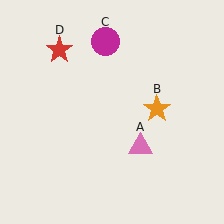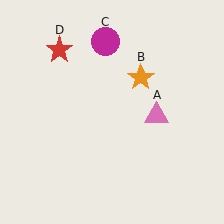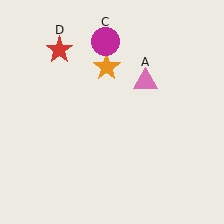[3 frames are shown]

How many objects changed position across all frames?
2 objects changed position: pink triangle (object A), orange star (object B).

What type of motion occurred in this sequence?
The pink triangle (object A), orange star (object B) rotated counterclockwise around the center of the scene.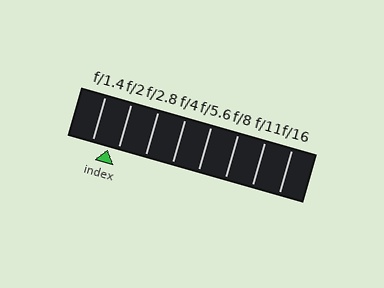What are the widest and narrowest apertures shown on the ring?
The widest aperture shown is f/1.4 and the narrowest is f/16.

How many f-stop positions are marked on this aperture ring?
There are 8 f-stop positions marked.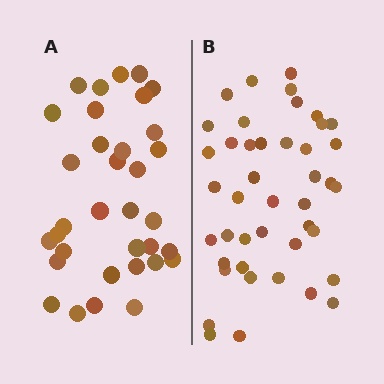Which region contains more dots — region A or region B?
Region B (the right region) has more dots.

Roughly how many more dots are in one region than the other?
Region B has roughly 8 or so more dots than region A.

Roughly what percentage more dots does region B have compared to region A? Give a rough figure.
About 25% more.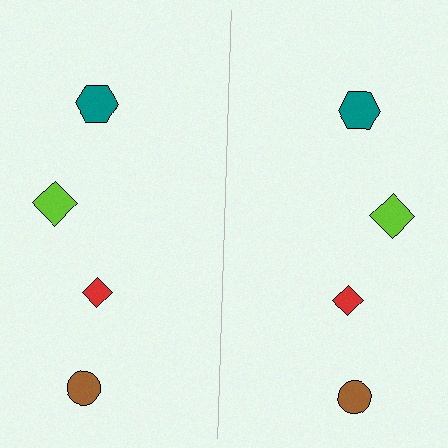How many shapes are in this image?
There are 8 shapes in this image.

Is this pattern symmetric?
Yes, this pattern has bilateral (reflection) symmetry.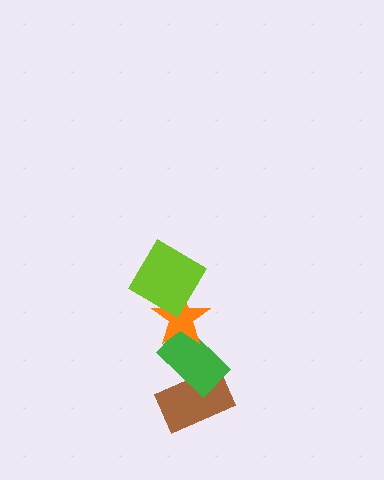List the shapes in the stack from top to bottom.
From top to bottom: the lime diamond, the orange star, the green rectangle, the brown rectangle.